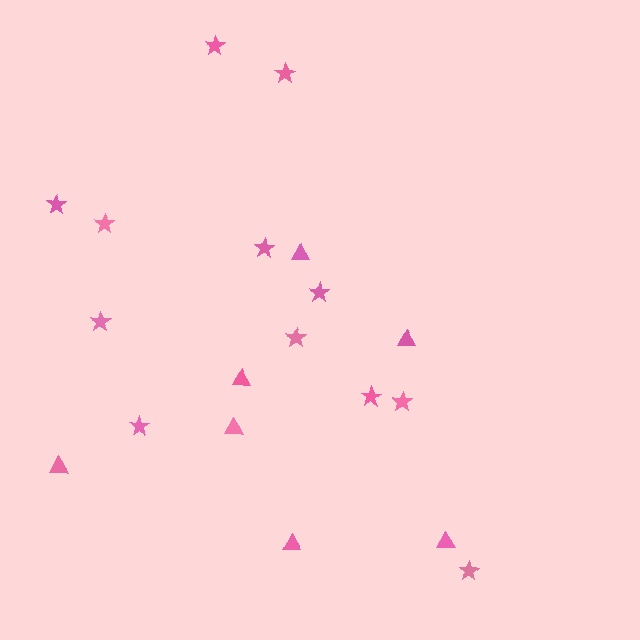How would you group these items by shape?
There are 2 groups: one group of triangles (7) and one group of stars (12).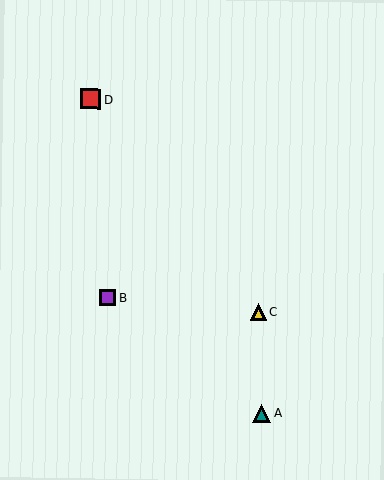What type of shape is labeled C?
Shape C is a yellow triangle.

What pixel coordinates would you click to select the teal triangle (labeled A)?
Click at (262, 413) to select the teal triangle A.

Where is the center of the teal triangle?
The center of the teal triangle is at (262, 413).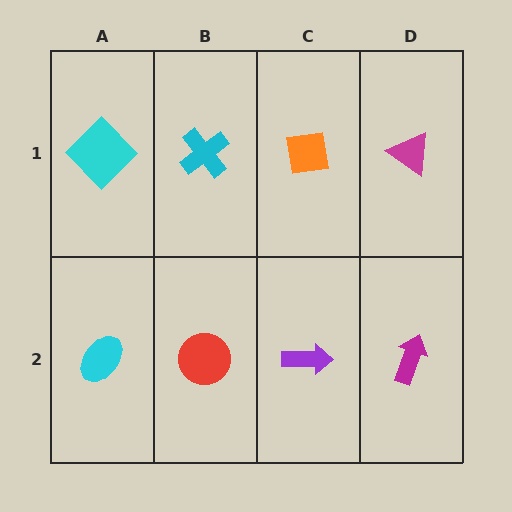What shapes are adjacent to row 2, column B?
A cyan cross (row 1, column B), a cyan ellipse (row 2, column A), a purple arrow (row 2, column C).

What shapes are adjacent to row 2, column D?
A magenta triangle (row 1, column D), a purple arrow (row 2, column C).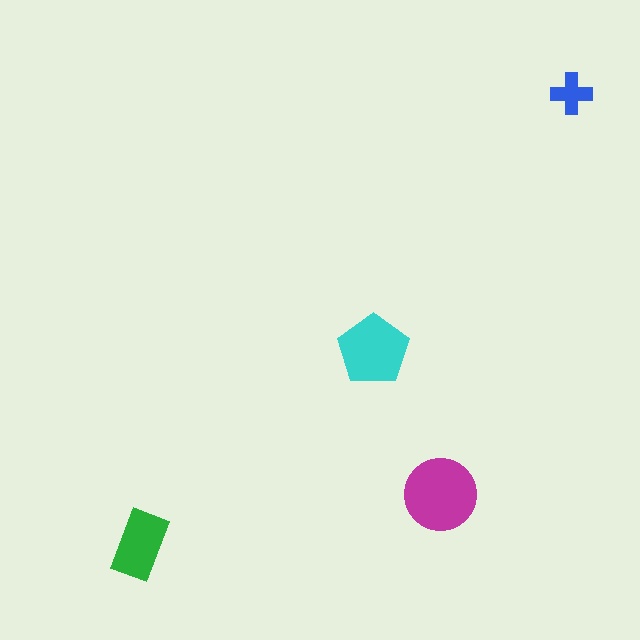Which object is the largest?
The magenta circle.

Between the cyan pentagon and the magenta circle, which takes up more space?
The magenta circle.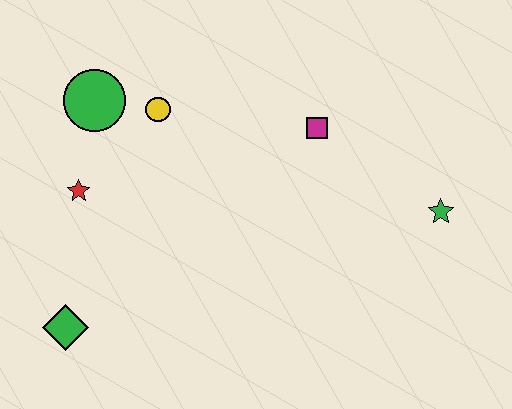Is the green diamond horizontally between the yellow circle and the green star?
No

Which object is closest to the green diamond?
The red star is closest to the green diamond.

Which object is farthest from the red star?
The green star is farthest from the red star.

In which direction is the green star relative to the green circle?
The green star is to the right of the green circle.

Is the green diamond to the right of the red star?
No